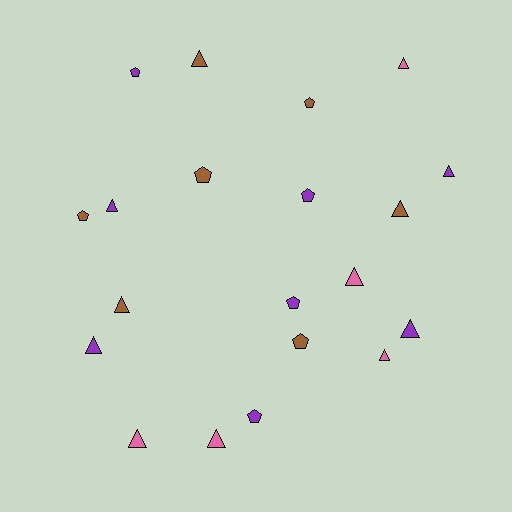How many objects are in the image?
There are 20 objects.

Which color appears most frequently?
Purple, with 8 objects.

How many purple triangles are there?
There are 4 purple triangles.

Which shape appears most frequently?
Triangle, with 12 objects.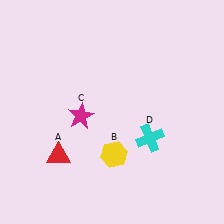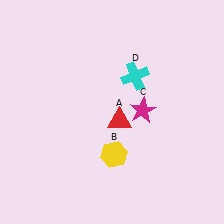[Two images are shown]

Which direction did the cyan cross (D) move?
The cyan cross (D) moved up.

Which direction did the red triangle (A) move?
The red triangle (A) moved right.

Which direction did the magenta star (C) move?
The magenta star (C) moved right.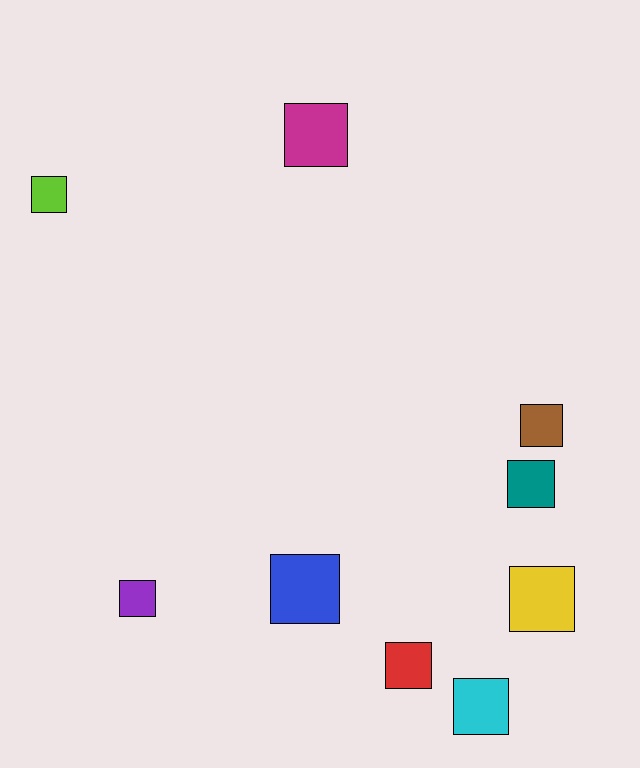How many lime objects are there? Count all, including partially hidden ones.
There is 1 lime object.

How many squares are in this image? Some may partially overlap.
There are 9 squares.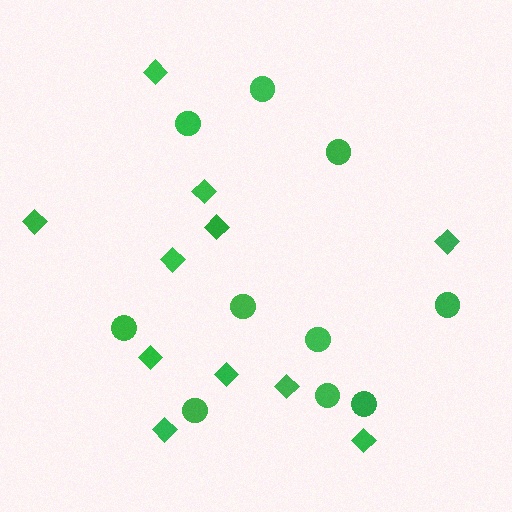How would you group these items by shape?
There are 2 groups: one group of diamonds (11) and one group of circles (10).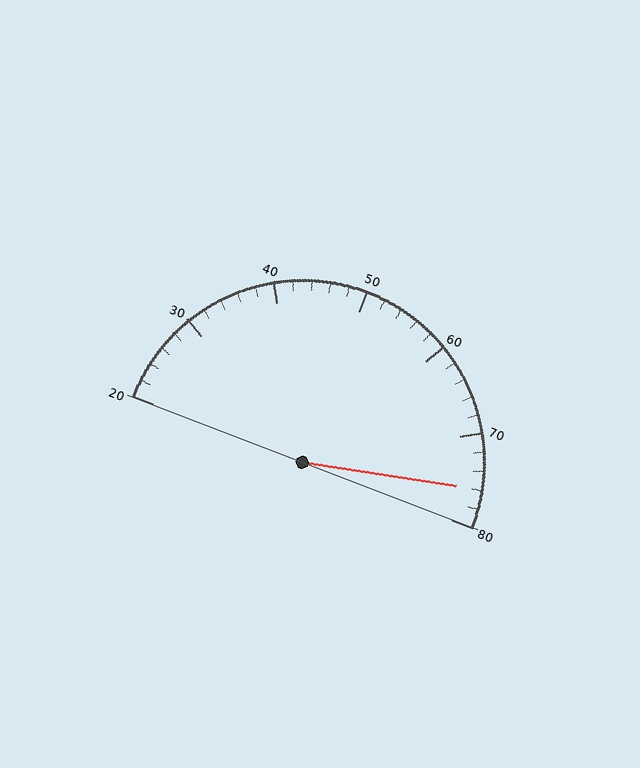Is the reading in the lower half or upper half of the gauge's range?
The reading is in the upper half of the range (20 to 80).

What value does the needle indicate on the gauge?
The needle indicates approximately 76.